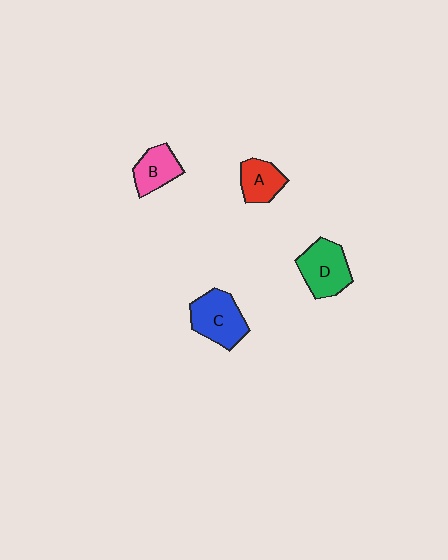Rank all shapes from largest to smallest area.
From largest to smallest: C (blue), D (green), B (pink), A (red).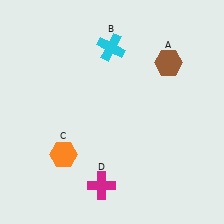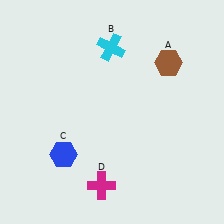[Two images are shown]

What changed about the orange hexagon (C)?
In Image 1, C is orange. In Image 2, it changed to blue.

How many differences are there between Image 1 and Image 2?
There is 1 difference between the two images.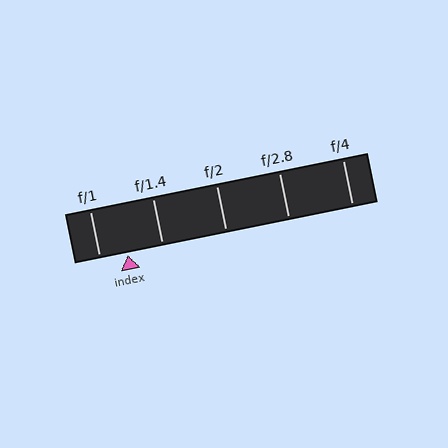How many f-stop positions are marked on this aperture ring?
There are 5 f-stop positions marked.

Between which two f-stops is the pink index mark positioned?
The index mark is between f/1 and f/1.4.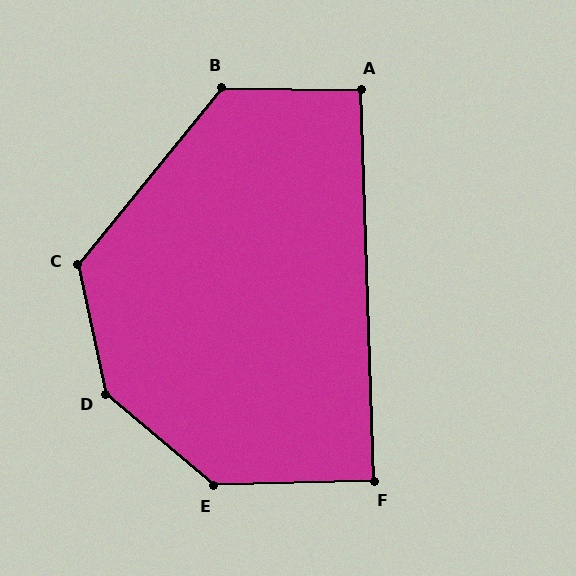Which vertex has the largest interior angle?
D, at approximately 142 degrees.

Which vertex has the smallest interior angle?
F, at approximately 90 degrees.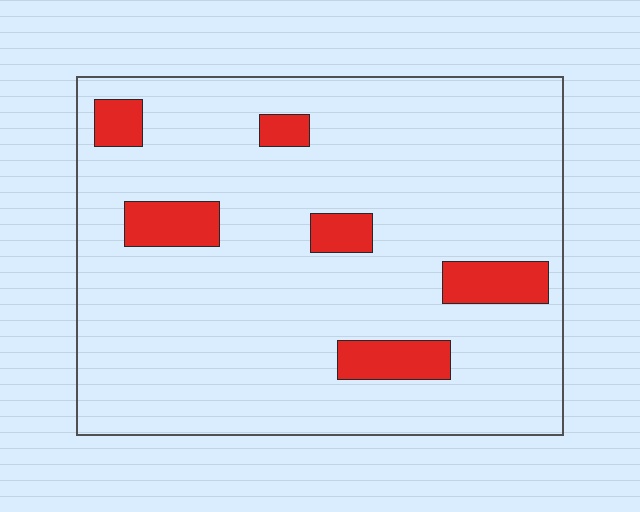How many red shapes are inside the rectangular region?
6.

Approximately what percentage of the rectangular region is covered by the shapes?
Approximately 10%.